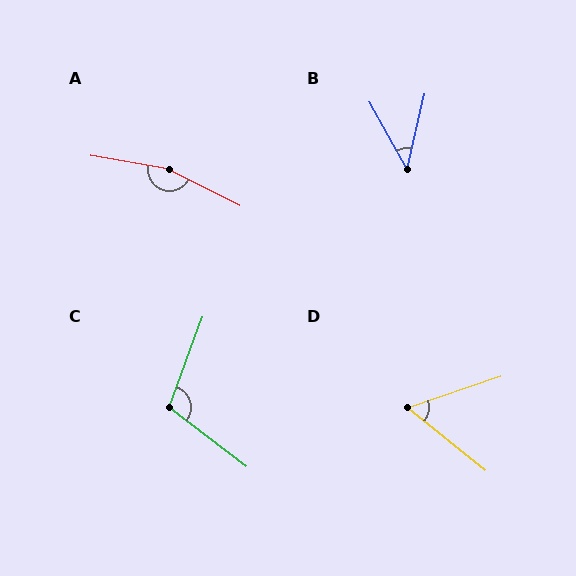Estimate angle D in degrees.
Approximately 58 degrees.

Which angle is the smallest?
B, at approximately 42 degrees.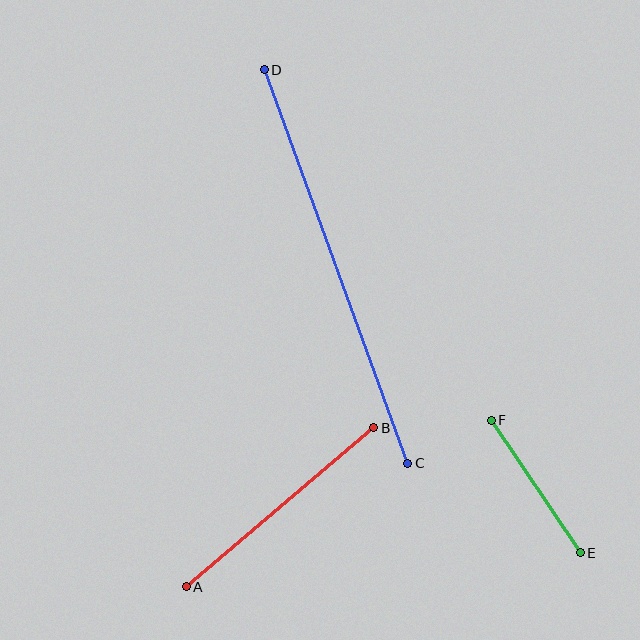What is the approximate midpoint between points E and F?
The midpoint is at approximately (536, 486) pixels.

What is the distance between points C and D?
The distance is approximately 419 pixels.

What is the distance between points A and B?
The distance is approximately 246 pixels.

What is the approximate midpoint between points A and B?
The midpoint is at approximately (280, 507) pixels.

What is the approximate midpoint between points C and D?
The midpoint is at approximately (336, 267) pixels.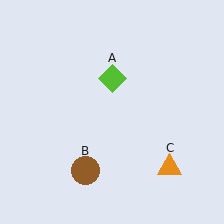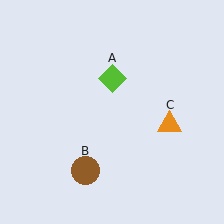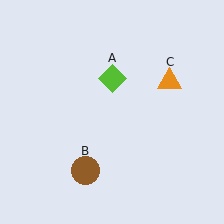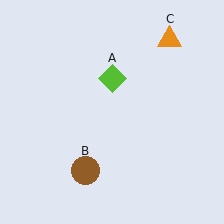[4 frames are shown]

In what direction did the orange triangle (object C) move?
The orange triangle (object C) moved up.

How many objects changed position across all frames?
1 object changed position: orange triangle (object C).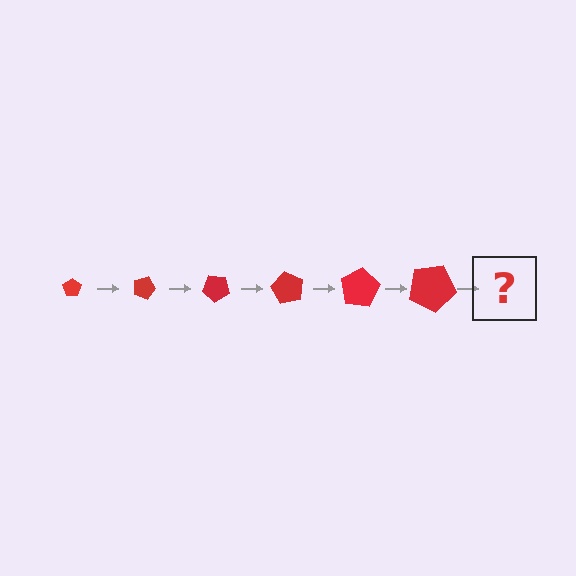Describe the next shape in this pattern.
It should be a pentagon, larger than the previous one and rotated 120 degrees from the start.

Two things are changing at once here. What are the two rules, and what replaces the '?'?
The two rules are that the pentagon grows larger each step and it rotates 20 degrees each step. The '?' should be a pentagon, larger than the previous one and rotated 120 degrees from the start.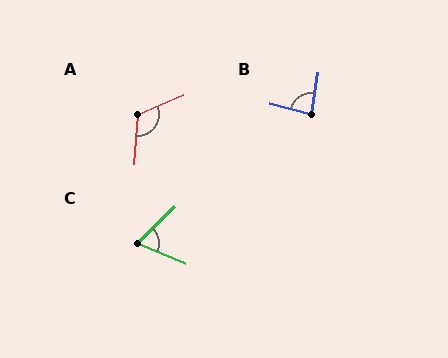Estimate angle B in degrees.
Approximately 85 degrees.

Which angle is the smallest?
C, at approximately 67 degrees.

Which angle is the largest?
A, at approximately 118 degrees.